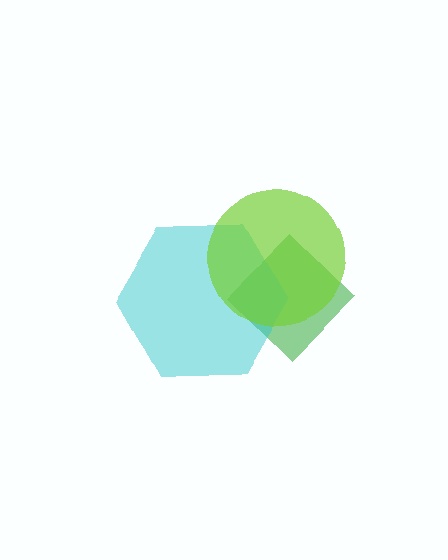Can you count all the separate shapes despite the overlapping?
Yes, there are 3 separate shapes.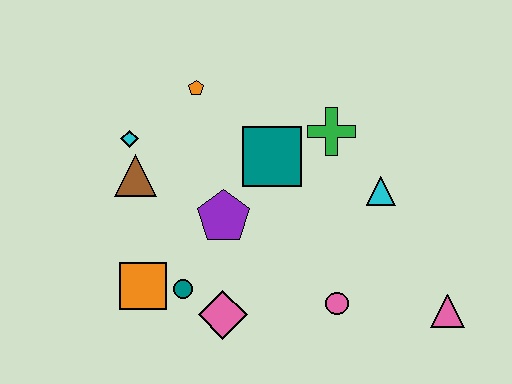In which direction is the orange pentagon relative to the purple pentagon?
The orange pentagon is above the purple pentagon.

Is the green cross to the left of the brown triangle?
No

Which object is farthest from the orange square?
The pink triangle is farthest from the orange square.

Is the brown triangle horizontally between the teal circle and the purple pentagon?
No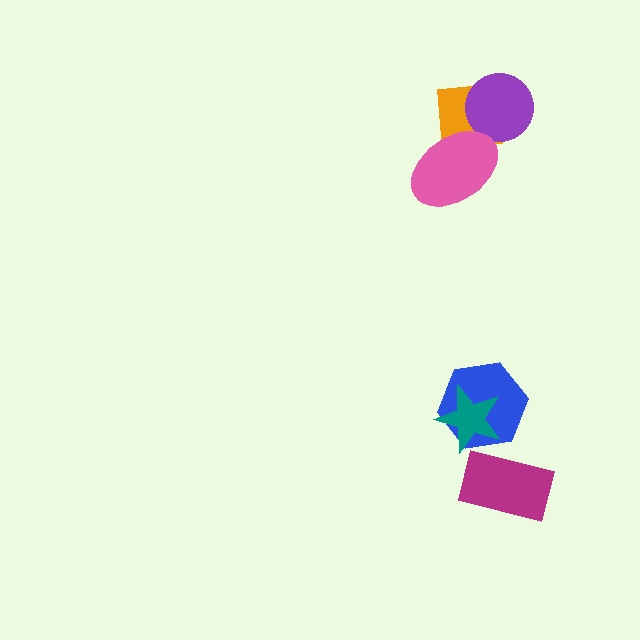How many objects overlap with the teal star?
1 object overlaps with the teal star.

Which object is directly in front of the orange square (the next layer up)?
The purple circle is directly in front of the orange square.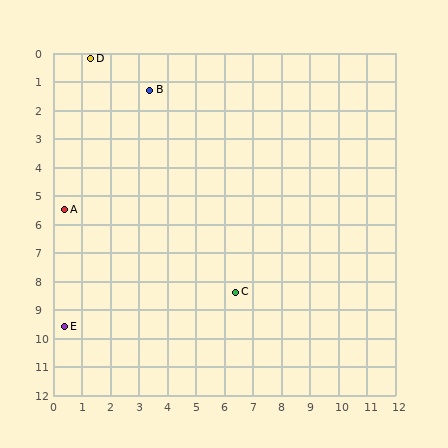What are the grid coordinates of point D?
Point D is at approximately (1.3, 0.2).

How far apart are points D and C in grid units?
Points D and C are about 9.7 grid units apart.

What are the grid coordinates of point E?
Point E is at approximately (0.4, 9.6).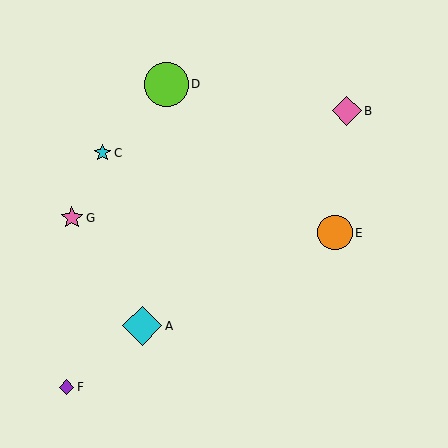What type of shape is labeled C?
Shape C is a cyan star.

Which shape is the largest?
The lime circle (labeled D) is the largest.